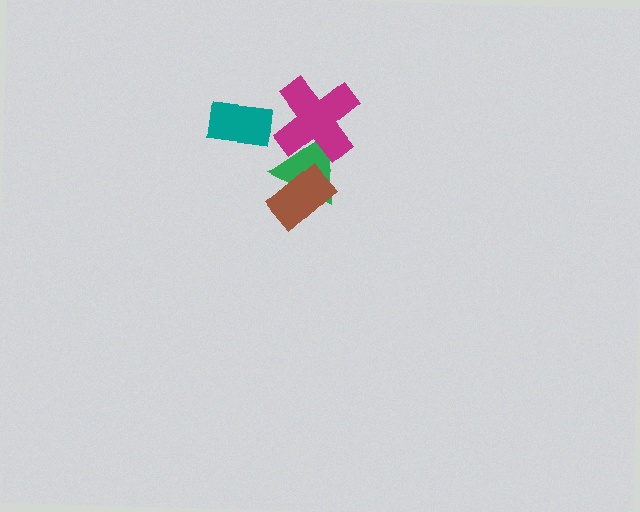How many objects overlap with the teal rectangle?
0 objects overlap with the teal rectangle.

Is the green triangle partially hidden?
Yes, it is partially covered by another shape.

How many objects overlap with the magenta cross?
1 object overlaps with the magenta cross.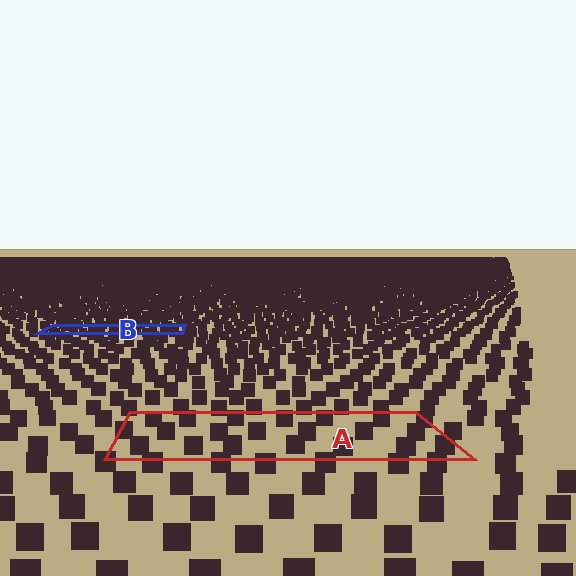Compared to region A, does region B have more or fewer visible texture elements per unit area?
Region B has more texture elements per unit area — they are packed more densely because it is farther away.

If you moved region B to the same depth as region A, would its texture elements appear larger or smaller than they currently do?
They would appear larger. At a closer depth, the same texture elements are projected at a bigger on-screen size.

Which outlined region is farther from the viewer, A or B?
Region B is farther from the viewer — the texture elements inside it appear smaller and more densely packed.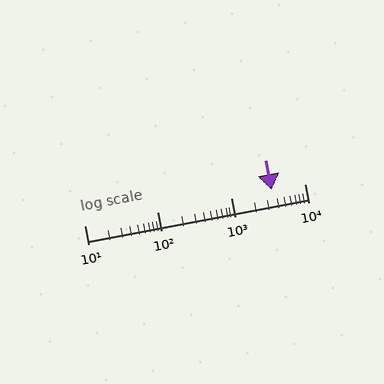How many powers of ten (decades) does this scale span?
The scale spans 3 decades, from 10 to 10000.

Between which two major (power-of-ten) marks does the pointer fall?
The pointer is between 1000 and 10000.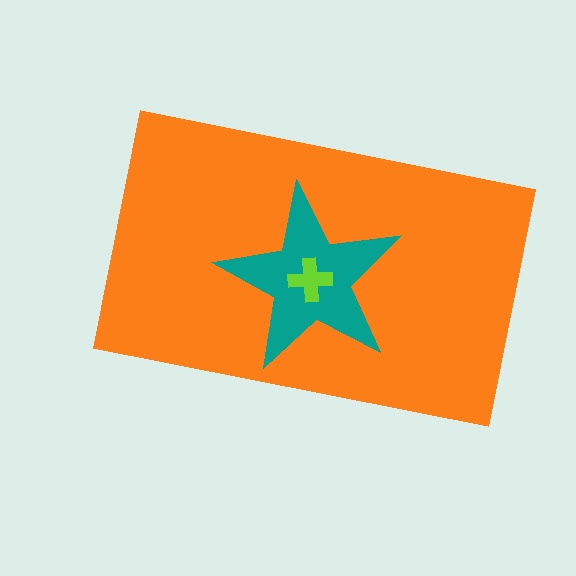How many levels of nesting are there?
3.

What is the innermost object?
The lime cross.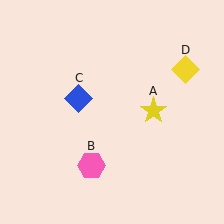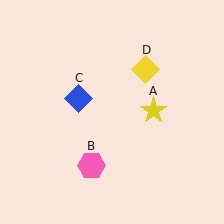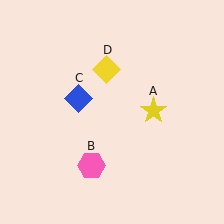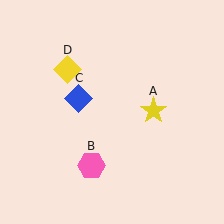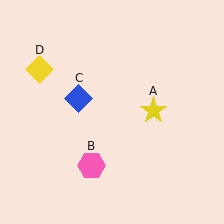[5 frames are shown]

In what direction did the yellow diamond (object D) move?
The yellow diamond (object D) moved left.